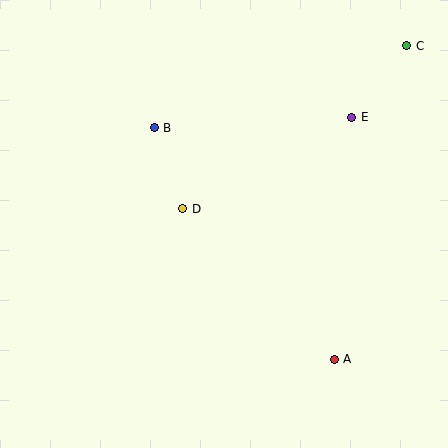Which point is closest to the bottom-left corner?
Point D is closest to the bottom-left corner.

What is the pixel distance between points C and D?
The distance between C and D is 277 pixels.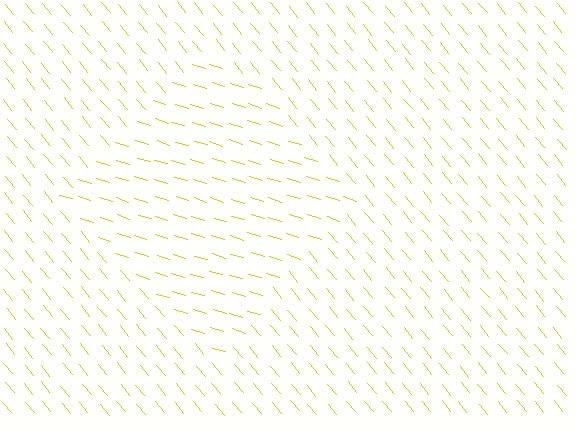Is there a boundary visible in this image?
Yes, there is a texture boundary formed by a change in line orientation.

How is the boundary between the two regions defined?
The boundary is defined purely by a change in line orientation (approximately 33 degrees difference). All lines are the same color and thickness.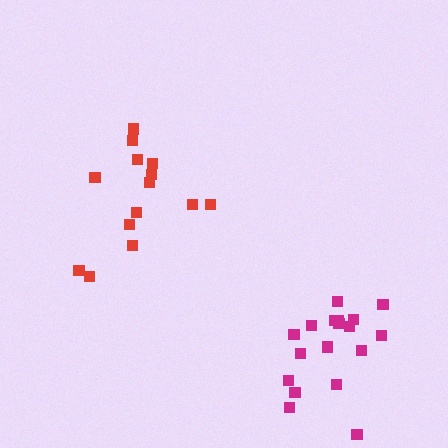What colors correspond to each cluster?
The clusters are colored: red, magenta.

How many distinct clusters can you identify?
There are 2 distinct clusters.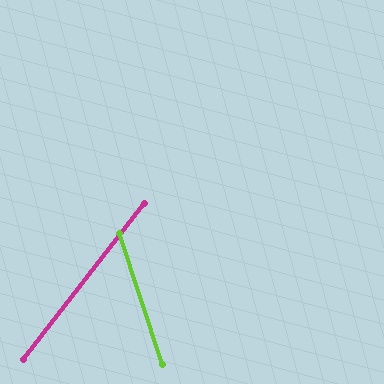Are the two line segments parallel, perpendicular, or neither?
Neither parallel nor perpendicular — they differ by about 56°.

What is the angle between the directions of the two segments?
Approximately 56 degrees.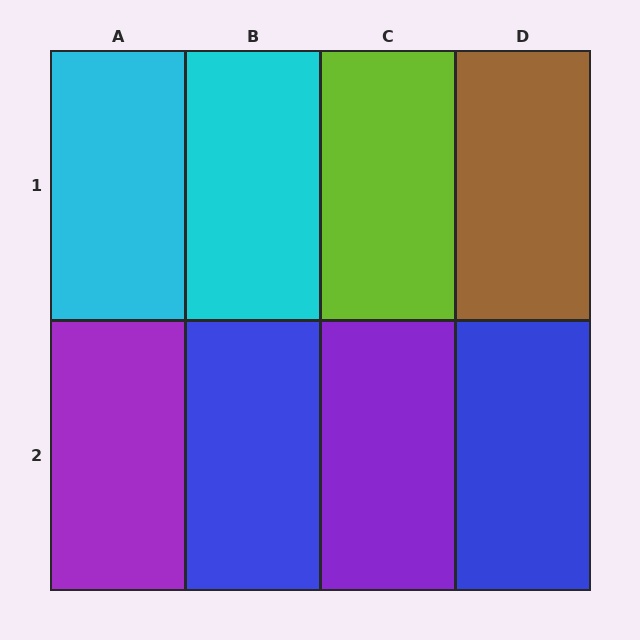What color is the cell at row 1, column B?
Cyan.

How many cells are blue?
2 cells are blue.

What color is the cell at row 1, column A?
Cyan.